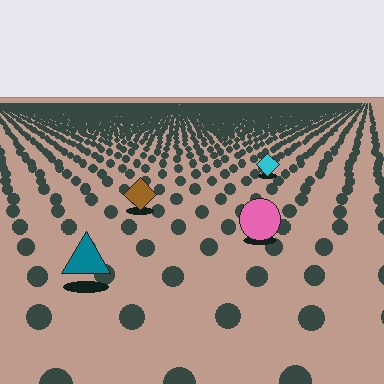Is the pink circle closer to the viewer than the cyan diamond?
Yes. The pink circle is closer — you can tell from the texture gradient: the ground texture is coarser near it.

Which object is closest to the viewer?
The teal triangle is closest. The texture marks near it are larger and more spread out.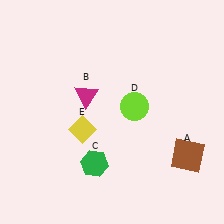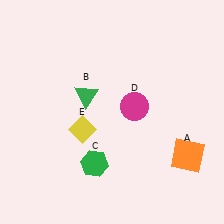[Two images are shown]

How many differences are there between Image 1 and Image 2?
There are 3 differences between the two images.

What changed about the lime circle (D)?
In Image 1, D is lime. In Image 2, it changed to magenta.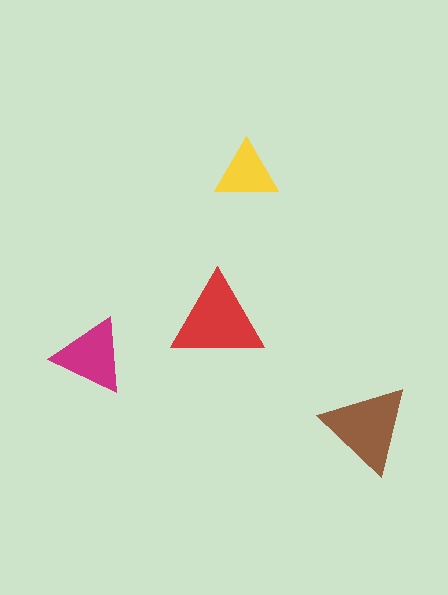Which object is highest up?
The yellow triangle is topmost.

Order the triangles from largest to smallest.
the red one, the brown one, the magenta one, the yellow one.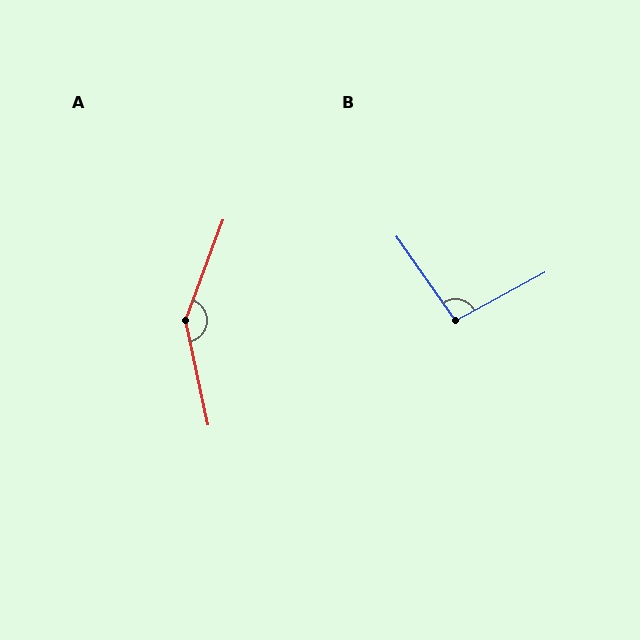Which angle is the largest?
A, at approximately 147 degrees.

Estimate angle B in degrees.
Approximately 96 degrees.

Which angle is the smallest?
B, at approximately 96 degrees.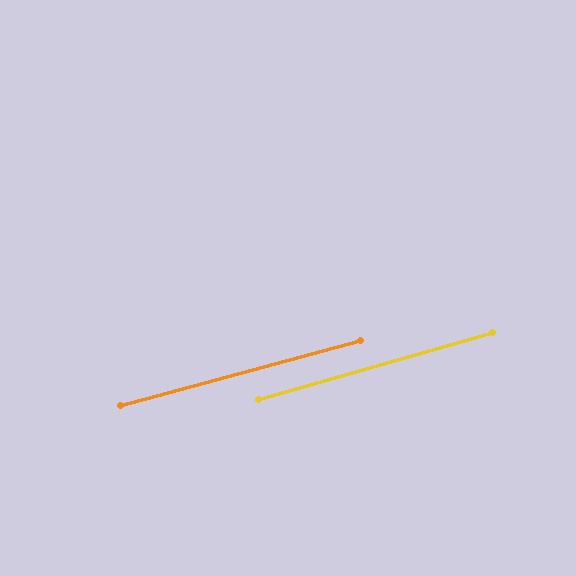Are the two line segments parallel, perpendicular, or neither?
Parallel — their directions differ by only 0.8°.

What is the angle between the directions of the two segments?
Approximately 1 degree.